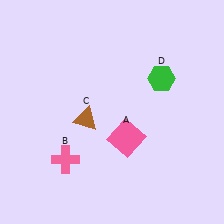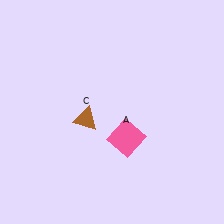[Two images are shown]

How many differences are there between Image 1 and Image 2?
There are 2 differences between the two images.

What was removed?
The green hexagon (D), the pink cross (B) were removed in Image 2.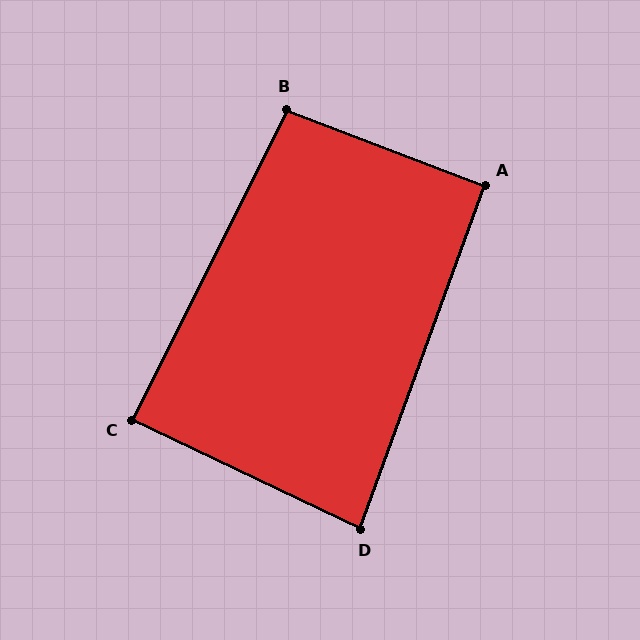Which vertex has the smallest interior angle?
D, at approximately 84 degrees.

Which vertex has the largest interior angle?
B, at approximately 96 degrees.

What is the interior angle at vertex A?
Approximately 91 degrees (approximately right).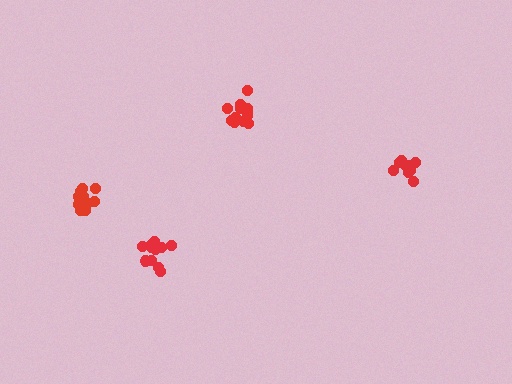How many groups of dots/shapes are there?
There are 4 groups.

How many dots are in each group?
Group 1: 15 dots, Group 2: 10 dots, Group 3: 14 dots, Group 4: 11 dots (50 total).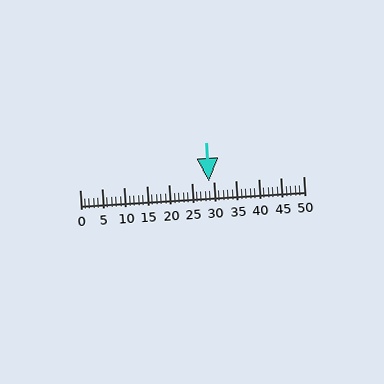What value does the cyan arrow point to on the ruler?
The cyan arrow points to approximately 29.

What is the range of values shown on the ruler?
The ruler shows values from 0 to 50.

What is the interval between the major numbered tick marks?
The major tick marks are spaced 5 units apart.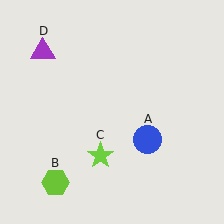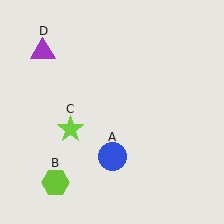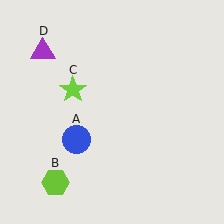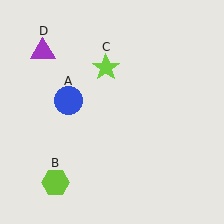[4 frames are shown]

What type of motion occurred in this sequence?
The blue circle (object A), lime star (object C) rotated clockwise around the center of the scene.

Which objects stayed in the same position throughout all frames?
Lime hexagon (object B) and purple triangle (object D) remained stationary.